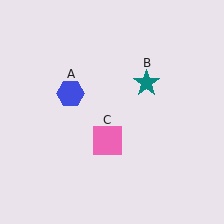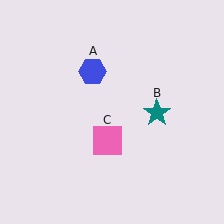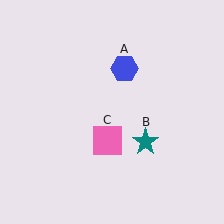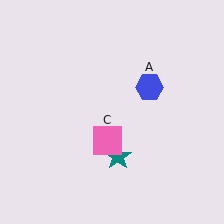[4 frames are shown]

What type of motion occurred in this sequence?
The blue hexagon (object A), teal star (object B) rotated clockwise around the center of the scene.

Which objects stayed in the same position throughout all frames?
Pink square (object C) remained stationary.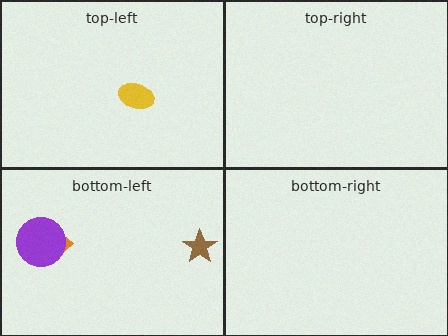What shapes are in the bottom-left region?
The orange arrow, the brown star, the purple circle.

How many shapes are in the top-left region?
1.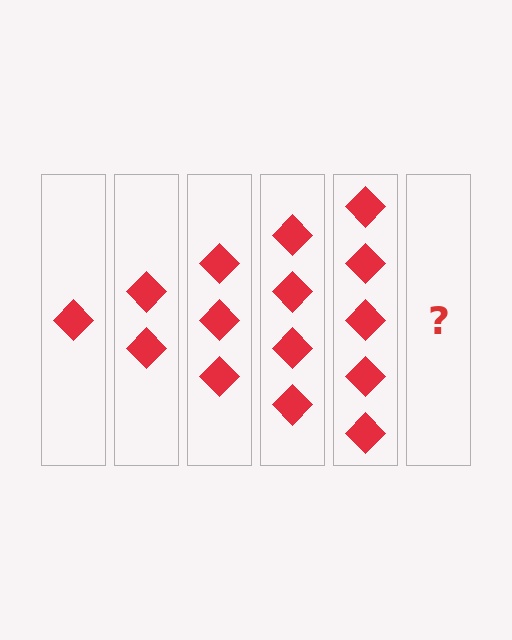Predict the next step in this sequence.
The next step is 6 diamonds.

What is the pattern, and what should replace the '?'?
The pattern is that each step adds one more diamond. The '?' should be 6 diamonds.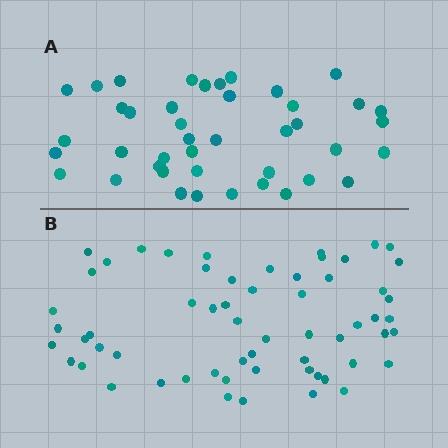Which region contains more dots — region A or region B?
Region B (the bottom region) has more dots.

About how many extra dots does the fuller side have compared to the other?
Region B has approximately 20 more dots than region A.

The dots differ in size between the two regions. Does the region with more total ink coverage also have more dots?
No. Region A has more total ink coverage because its dots are larger, but region B actually contains more individual dots. Total area can be misleading — the number of items is what matters here.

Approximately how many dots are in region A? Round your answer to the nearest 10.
About 40 dots. (The exact count is 42, which rounds to 40.)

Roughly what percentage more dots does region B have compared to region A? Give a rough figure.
About 45% more.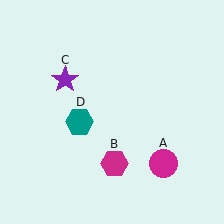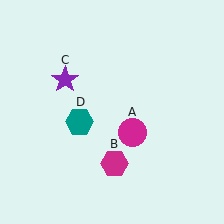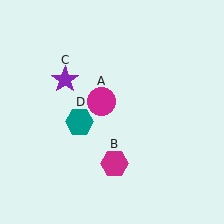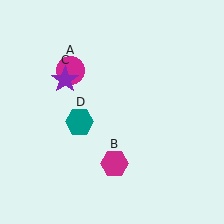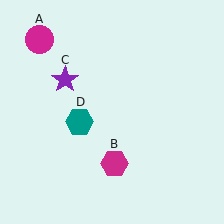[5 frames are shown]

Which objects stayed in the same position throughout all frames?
Magenta hexagon (object B) and purple star (object C) and teal hexagon (object D) remained stationary.